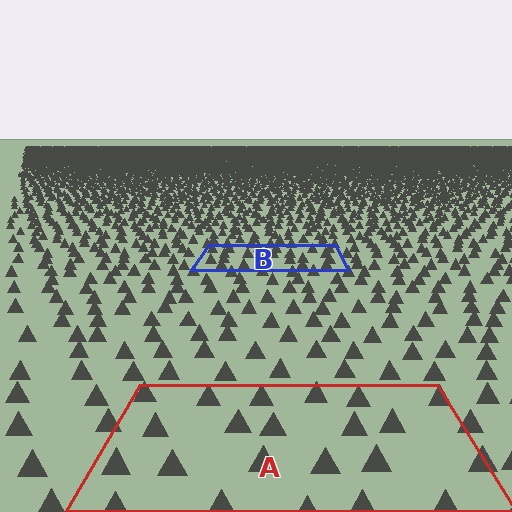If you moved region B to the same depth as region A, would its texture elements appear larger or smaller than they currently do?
They would appear larger. At a closer depth, the same texture elements are projected at a bigger on-screen size.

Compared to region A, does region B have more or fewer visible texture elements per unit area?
Region B has more texture elements per unit area — they are packed more densely because it is farther away.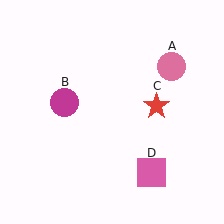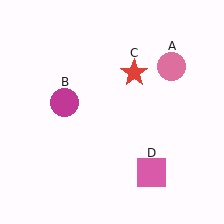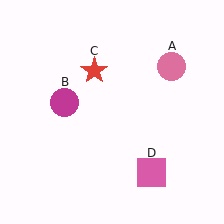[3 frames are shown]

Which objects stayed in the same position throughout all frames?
Pink circle (object A) and magenta circle (object B) and pink square (object D) remained stationary.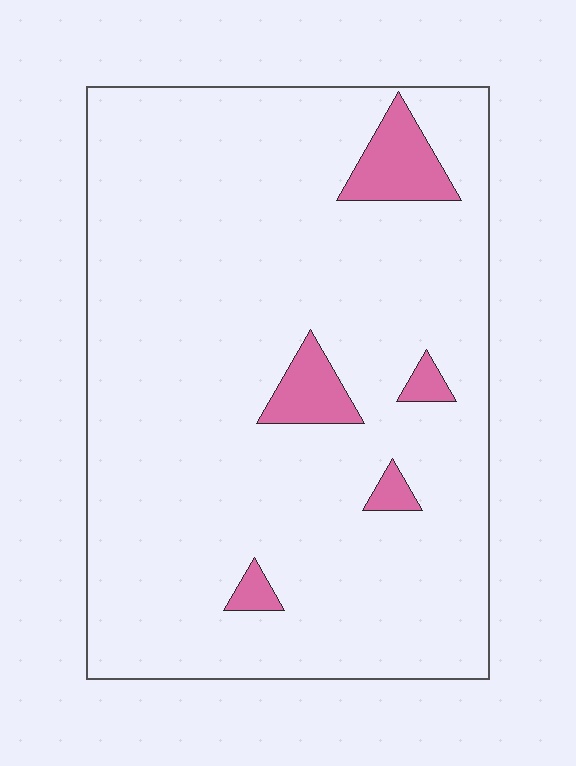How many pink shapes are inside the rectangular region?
5.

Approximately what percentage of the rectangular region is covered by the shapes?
Approximately 5%.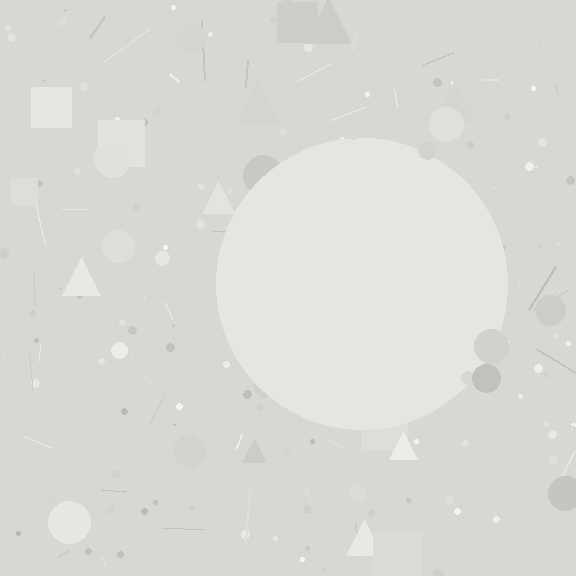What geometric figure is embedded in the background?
A circle is embedded in the background.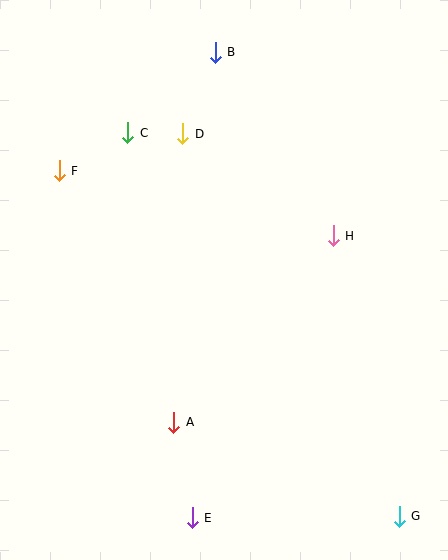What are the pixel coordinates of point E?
Point E is at (192, 518).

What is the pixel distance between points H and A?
The distance between H and A is 245 pixels.